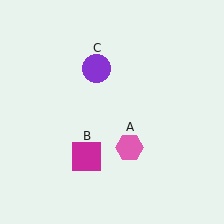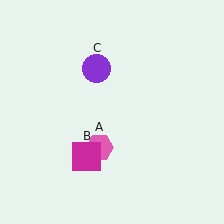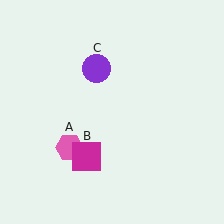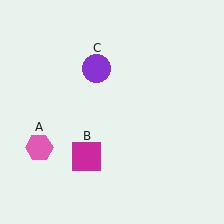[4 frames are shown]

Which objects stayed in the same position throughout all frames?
Magenta square (object B) and purple circle (object C) remained stationary.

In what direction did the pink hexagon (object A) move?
The pink hexagon (object A) moved left.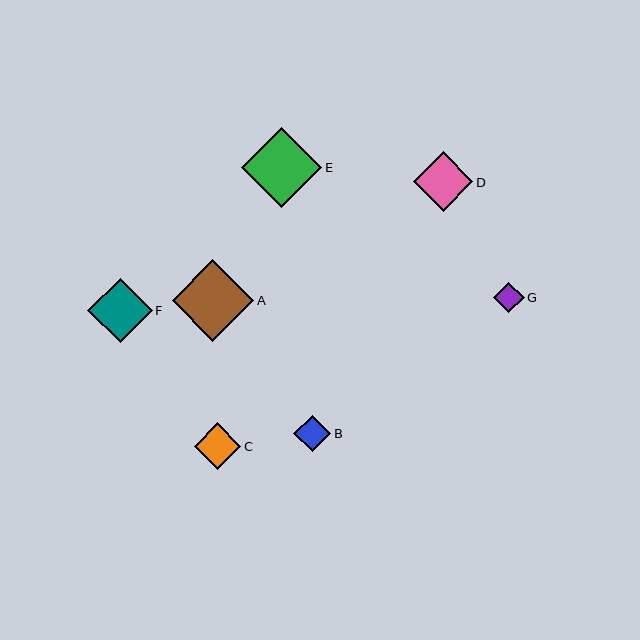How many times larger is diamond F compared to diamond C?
Diamond F is approximately 1.4 times the size of diamond C.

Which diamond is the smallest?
Diamond G is the smallest with a size of approximately 31 pixels.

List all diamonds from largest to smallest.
From largest to smallest: A, E, F, D, C, B, G.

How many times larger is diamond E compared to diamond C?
Diamond E is approximately 1.7 times the size of diamond C.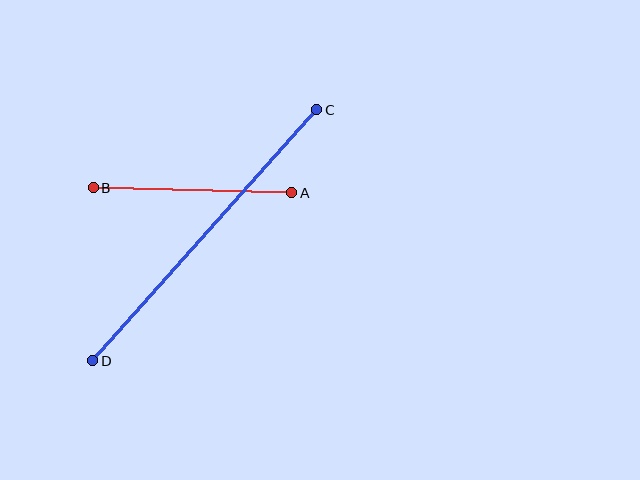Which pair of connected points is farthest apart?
Points C and D are farthest apart.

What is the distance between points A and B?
The distance is approximately 199 pixels.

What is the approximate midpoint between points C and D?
The midpoint is at approximately (205, 235) pixels.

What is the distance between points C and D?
The distance is approximately 336 pixels.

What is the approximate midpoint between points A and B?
The midpoint is at approximately (192, 190) pixels.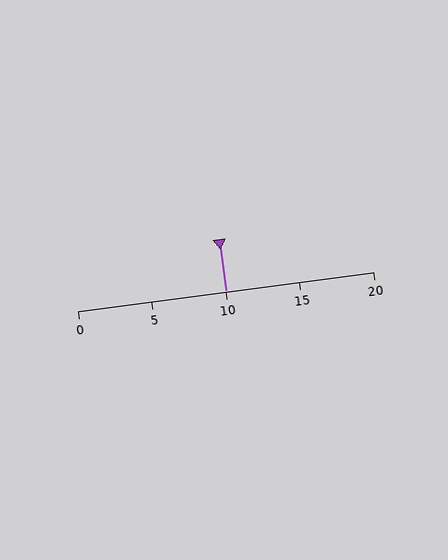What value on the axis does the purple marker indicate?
The marker indicates approximately 10.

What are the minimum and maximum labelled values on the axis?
The axis runs from 0 to 20.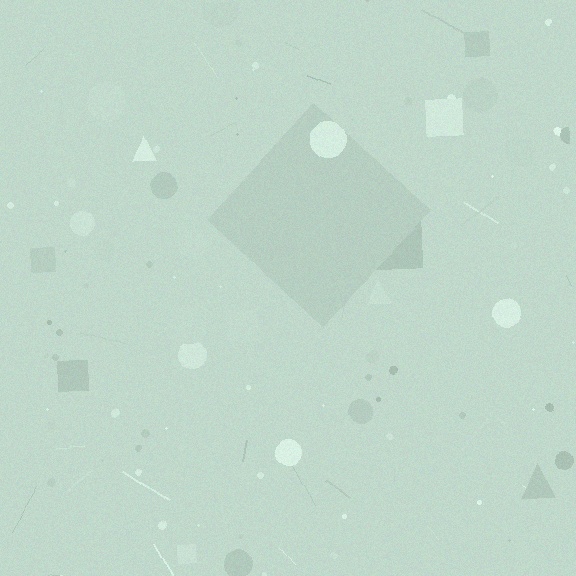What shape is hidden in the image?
A diamond is hidden in the image.